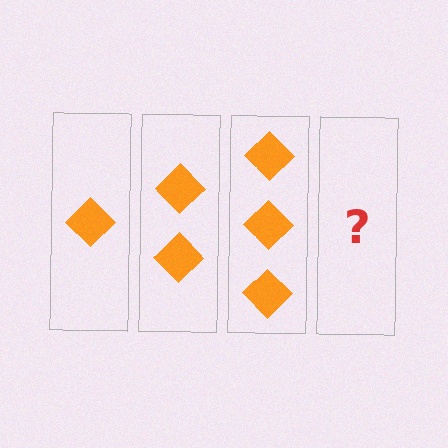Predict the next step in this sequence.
The next step is 4 diamonds.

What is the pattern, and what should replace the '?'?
The pattern is that each step adds one more diamond. The '?' should be 4 diamonds.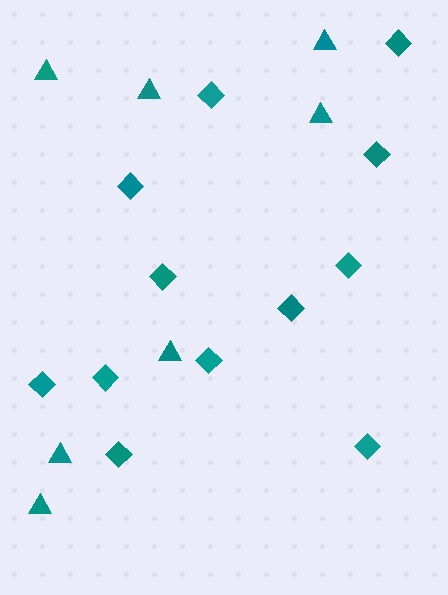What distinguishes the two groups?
There are 2 groups: one group of diamonds (12) and one group of triangles (7).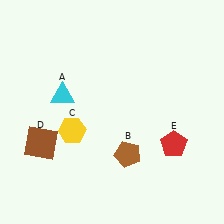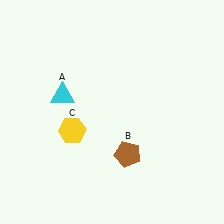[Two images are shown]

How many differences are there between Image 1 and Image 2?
There are 2 differences between the two images.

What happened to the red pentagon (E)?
The red pentagon (E) was removed in Image 2. It was in the bottom-right area of Image 1.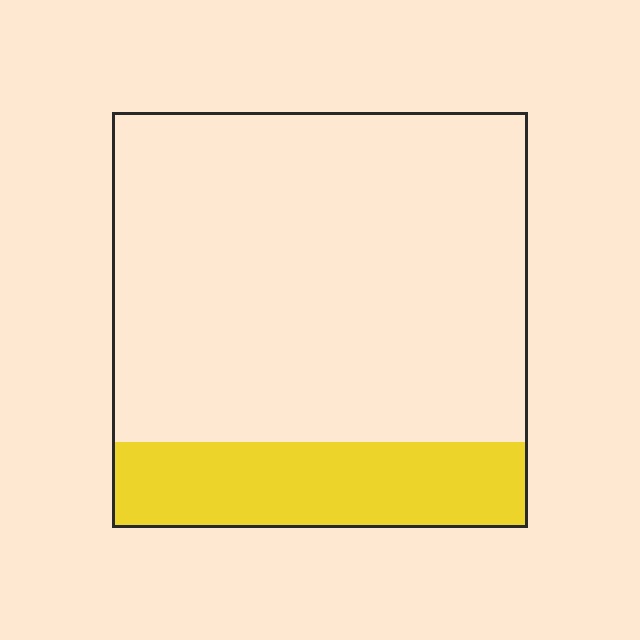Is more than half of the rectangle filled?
No.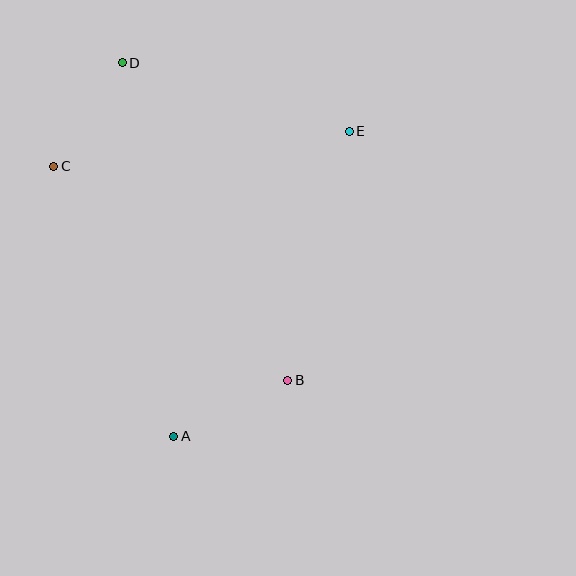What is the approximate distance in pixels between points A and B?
The distance between A and B is approximately 127 pixels.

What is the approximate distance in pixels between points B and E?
The distance between B and E is approximately 256 pixels.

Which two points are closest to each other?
Points C and D are closest to each other.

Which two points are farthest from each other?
Points A and D are farthest from each other.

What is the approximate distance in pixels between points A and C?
The distance between A and C is approximately 295 pixels.